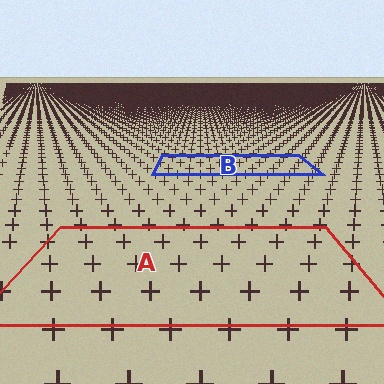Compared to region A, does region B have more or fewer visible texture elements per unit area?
Region B has more texture elements per unit area — they are packed more densely because it is farther away.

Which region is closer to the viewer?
Region A is closer. The texture elements there are larger and more spread out.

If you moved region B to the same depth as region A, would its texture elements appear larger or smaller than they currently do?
They would appear larger. At a closer depth, the same texture elements are projected at a bigger on-screen size.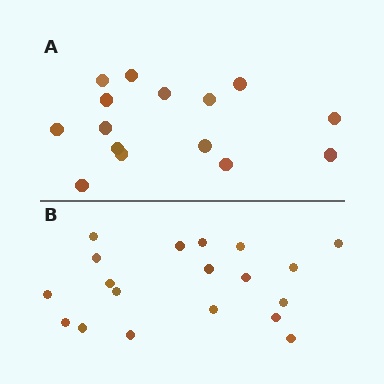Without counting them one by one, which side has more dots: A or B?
Region B (the bottom region) has more dots.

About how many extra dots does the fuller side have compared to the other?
Region B has about 4 more dots than region A.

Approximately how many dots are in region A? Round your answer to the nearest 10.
About 20 dots. (The exact count is 15, which rounds to 20.)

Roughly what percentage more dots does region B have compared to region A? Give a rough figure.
About 25% more.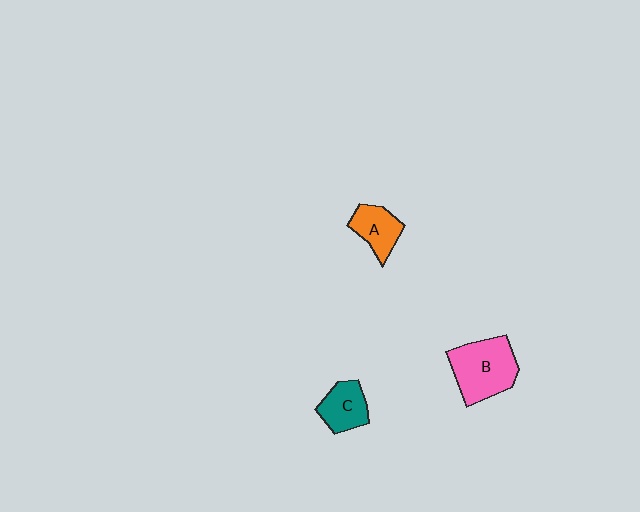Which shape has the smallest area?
Shape A (orange).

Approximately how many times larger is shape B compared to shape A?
Approximately 1.8 times.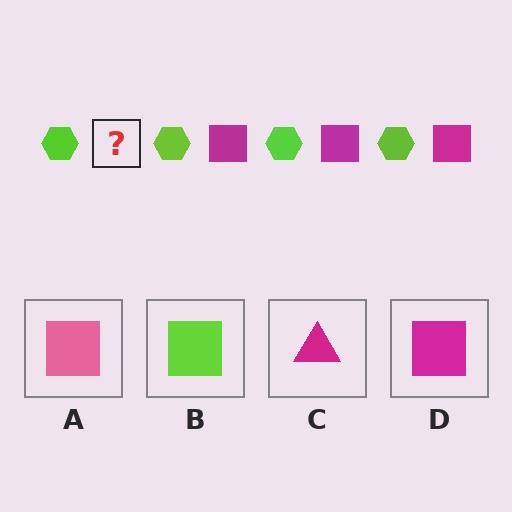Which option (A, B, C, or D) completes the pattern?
D.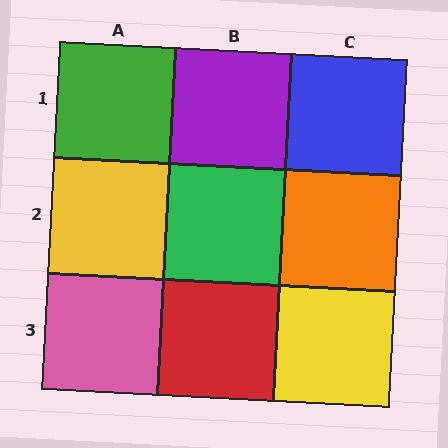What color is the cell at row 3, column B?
Red.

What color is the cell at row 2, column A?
Yellow.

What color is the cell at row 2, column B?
Green.